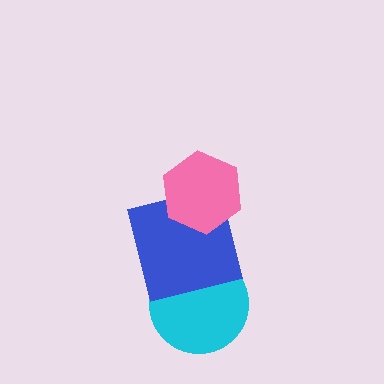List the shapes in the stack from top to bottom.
From top to bottom: the pink hexagon, the blue square, the cyan circle.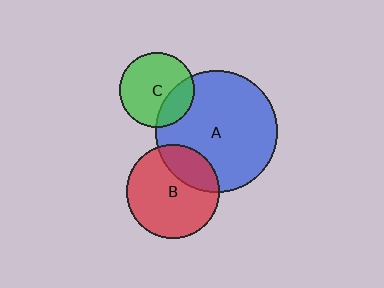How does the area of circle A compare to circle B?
Approximately 1.7 times.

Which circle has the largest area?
Circle A (blue).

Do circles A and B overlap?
Yes.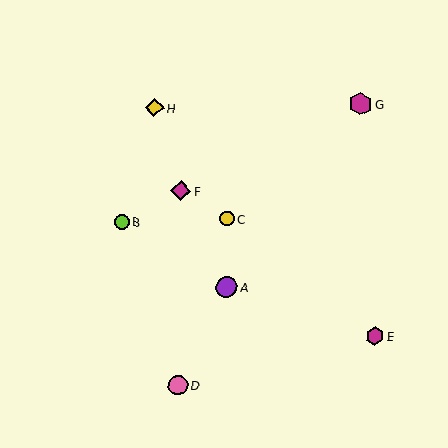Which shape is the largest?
The magenta hexagon (labeled G) is the largest.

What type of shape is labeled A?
Shape A is a purple circle.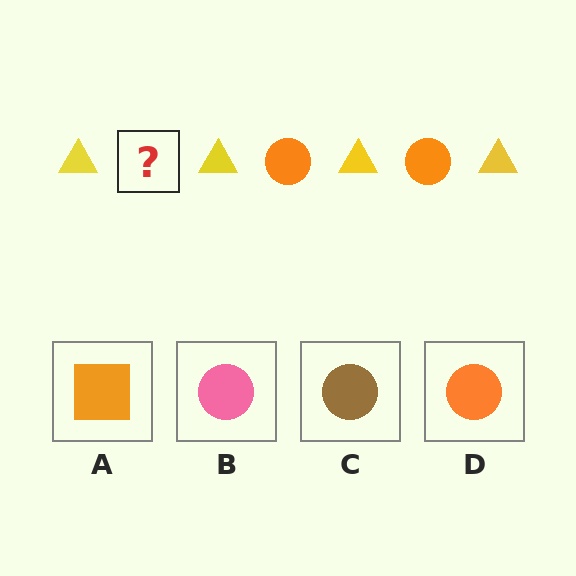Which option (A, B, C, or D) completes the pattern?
D.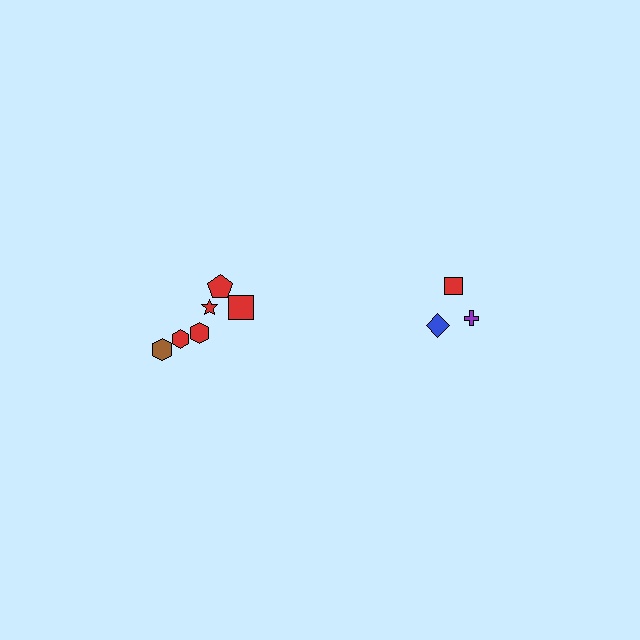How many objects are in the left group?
There are 6 objects.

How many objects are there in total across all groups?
There are 9 objects.